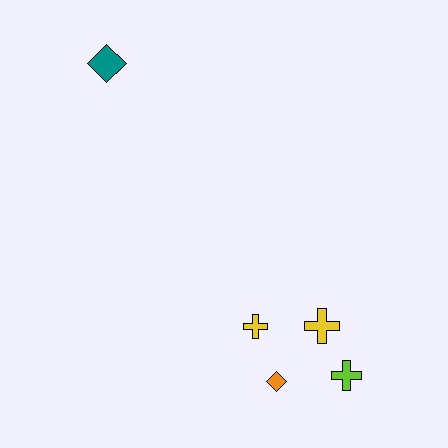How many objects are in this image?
There are 5 objects.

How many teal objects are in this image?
There is 1 teal object.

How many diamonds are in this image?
There are 2 diamonds.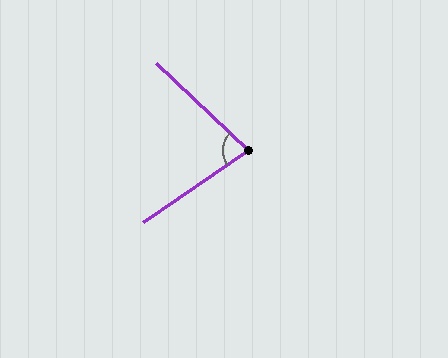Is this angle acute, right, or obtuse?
It is acute.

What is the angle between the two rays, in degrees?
Approximately 78 degrees.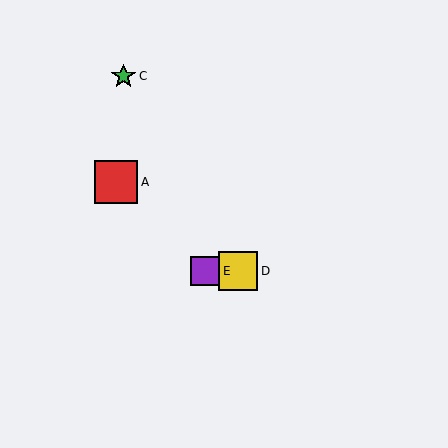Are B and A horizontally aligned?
No, B is at y≈271 and A is at y≈182.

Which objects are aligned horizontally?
Objects B, D, E are aligned horizontally.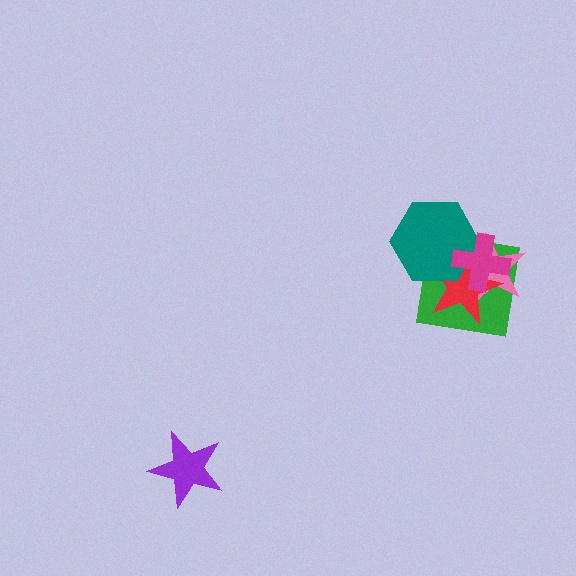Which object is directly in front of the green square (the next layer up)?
The pink star is directly in front of the green square.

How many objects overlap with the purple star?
0 objects overlap with the purple star.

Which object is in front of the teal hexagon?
The magenta cross is in front of the teal hexagon.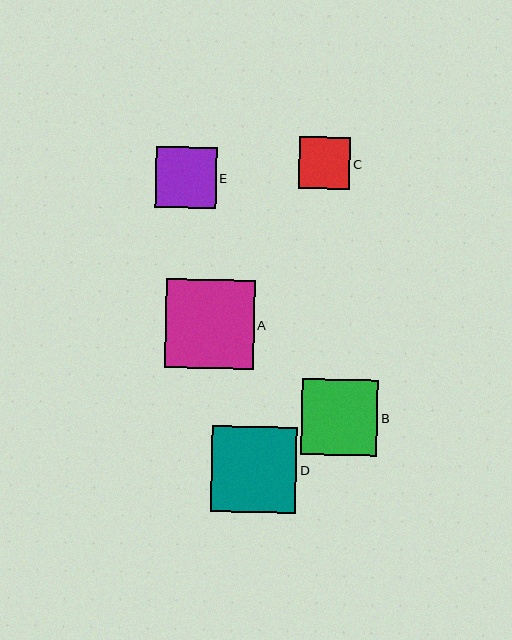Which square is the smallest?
Square C is the smallest with a size of approximately 52 pixels.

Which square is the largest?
Square A is the largest with a size of approximately 89 pixels.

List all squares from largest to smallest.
From largest to smallest: A, D, B, E, C.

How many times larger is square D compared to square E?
Square D is approximately 1.4 times the size of square E.